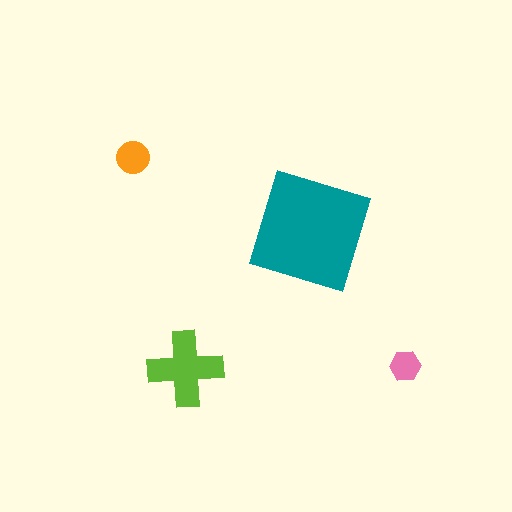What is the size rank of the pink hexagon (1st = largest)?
4th.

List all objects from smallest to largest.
The pink hexagon, the orange circle, the lime cross, the teal square.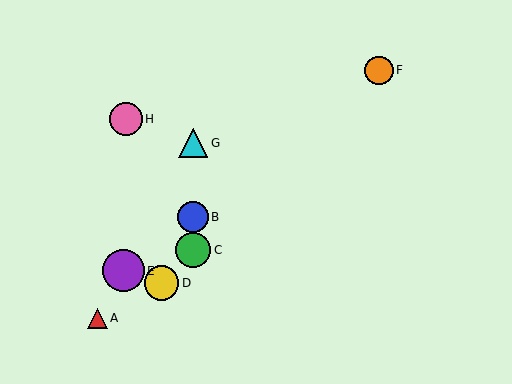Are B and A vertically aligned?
No, B is at x≈193 and A is at x≈97.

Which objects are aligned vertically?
Objects B, C, G are aligned vertically.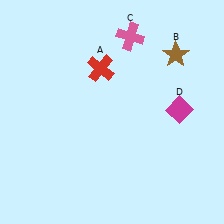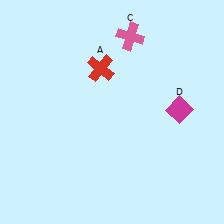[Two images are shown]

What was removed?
The brown star (B) was removed in Image 2.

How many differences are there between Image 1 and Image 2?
There is 1 difference between the two images.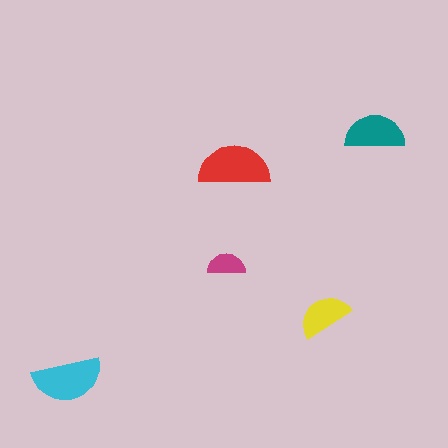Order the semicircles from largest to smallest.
the red one, the cyan one, the teal one, the yellow one, the magenta one.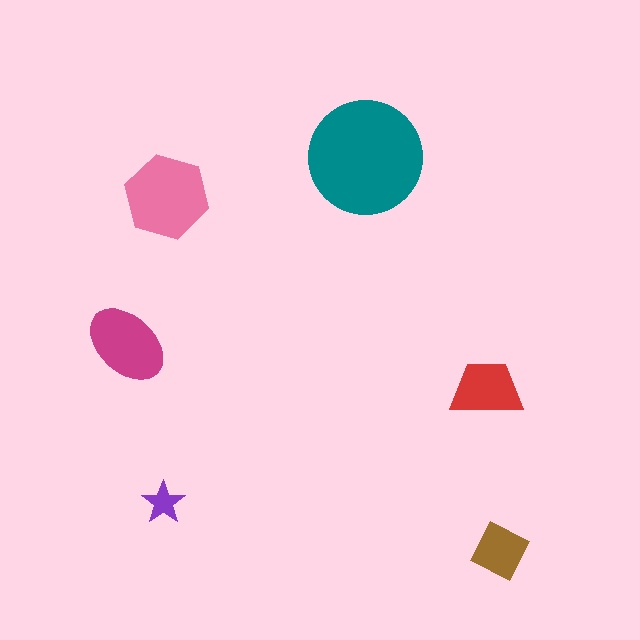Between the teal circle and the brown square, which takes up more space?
The teal circle.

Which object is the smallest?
The purple star.